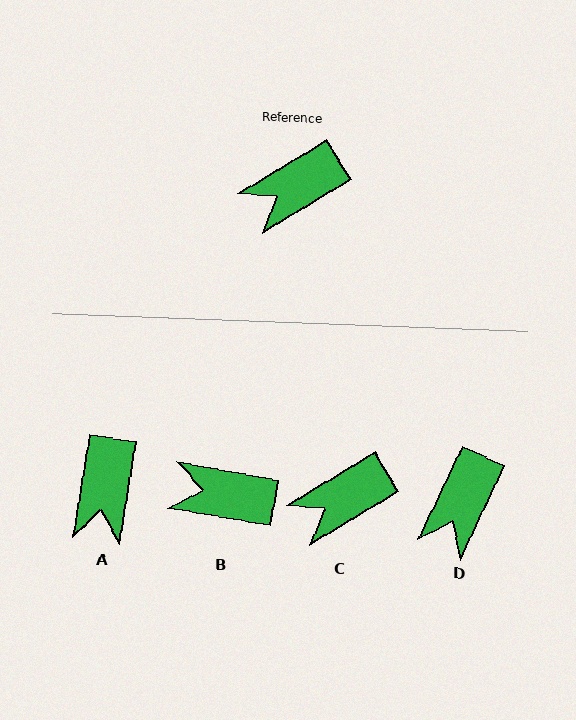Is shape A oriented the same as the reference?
No, it is off by about 50 degrees.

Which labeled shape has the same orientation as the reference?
C.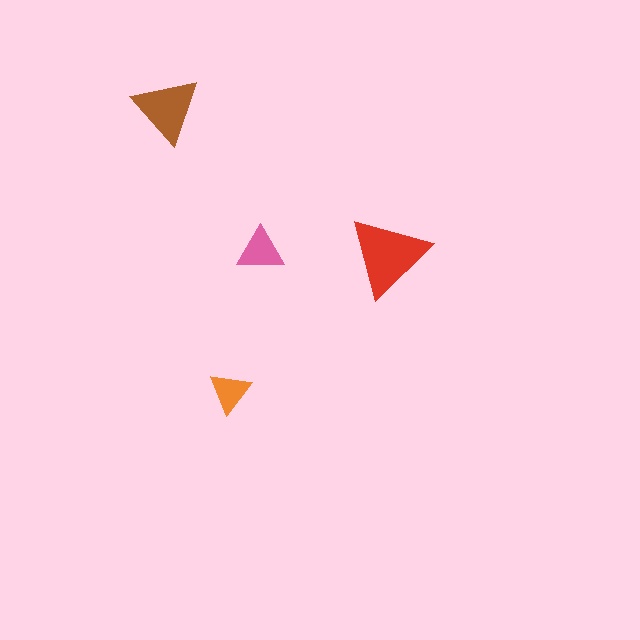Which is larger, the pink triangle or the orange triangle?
The pink one.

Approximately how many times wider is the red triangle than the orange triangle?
About 2 times wider.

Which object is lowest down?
The orange triangle is bottommost.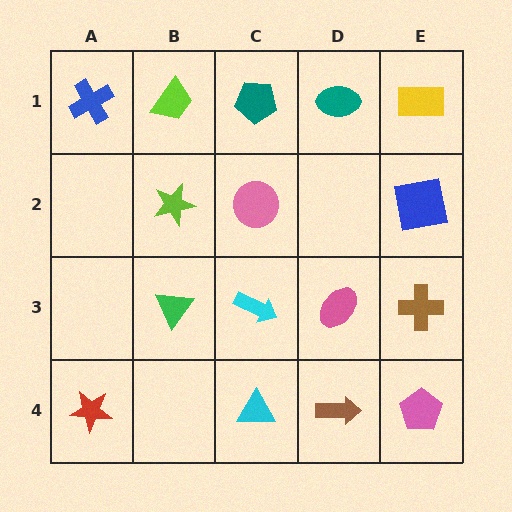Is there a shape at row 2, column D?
No, that cell is empty.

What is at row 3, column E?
A brown cross.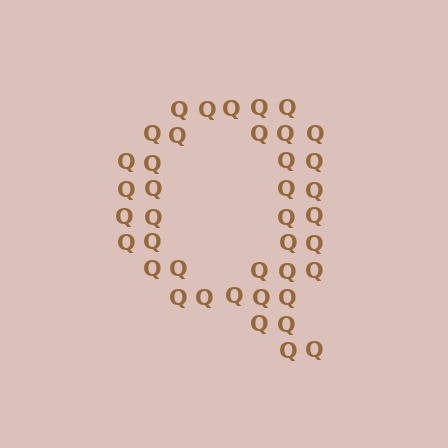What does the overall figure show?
The overall figure shows the letter Q.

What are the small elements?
The small elements are letter Q's.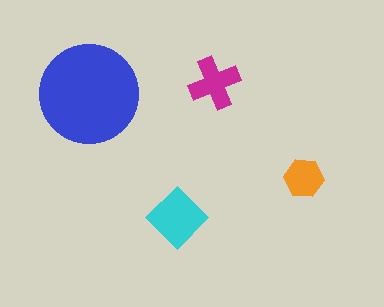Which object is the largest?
The blue circle.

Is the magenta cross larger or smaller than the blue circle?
Smaller.